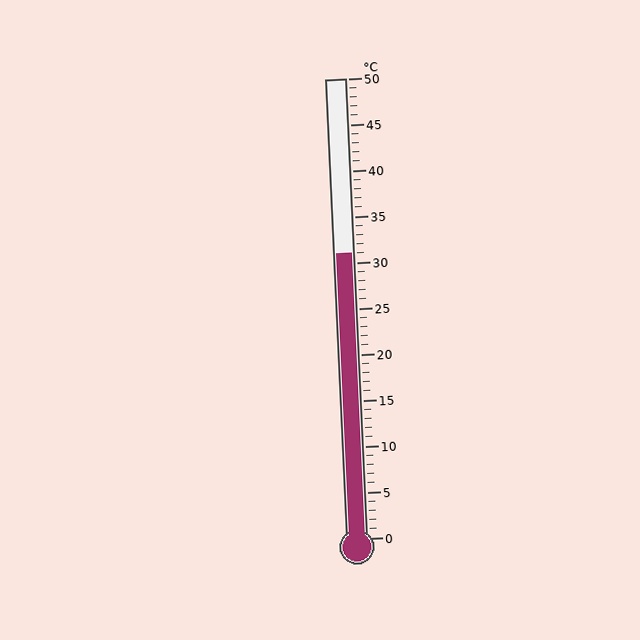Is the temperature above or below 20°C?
The temperature is above 20°C.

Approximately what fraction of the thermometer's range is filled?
The thermometer is filled to approximately 60% of its range.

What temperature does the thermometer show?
The thermometer shows approximately 31°C.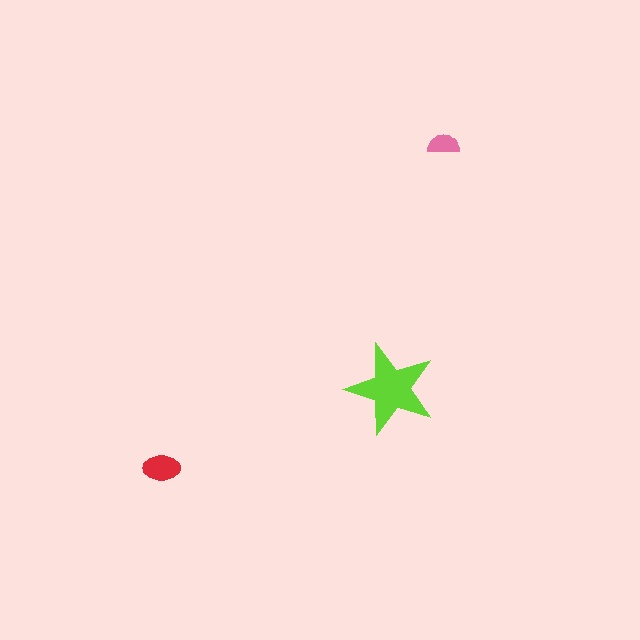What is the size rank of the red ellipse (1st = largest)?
2nd.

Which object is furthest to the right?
The pink semicircle is rightmost.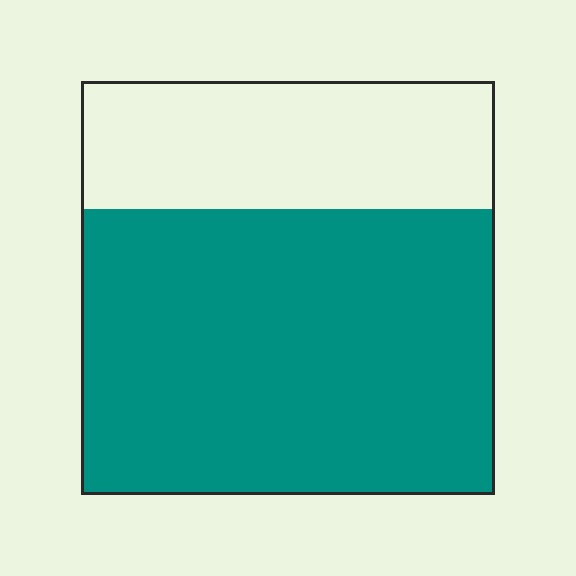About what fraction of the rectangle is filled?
About two thirds (2/3).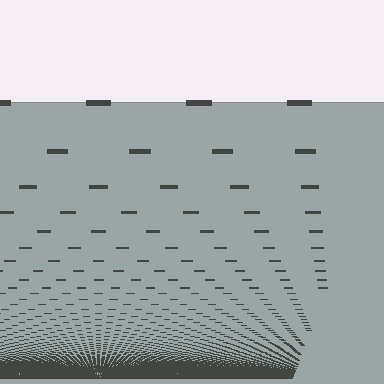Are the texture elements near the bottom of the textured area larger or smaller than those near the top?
Smaller. The gradient is inverted — elements near the bottom are smaller and denser.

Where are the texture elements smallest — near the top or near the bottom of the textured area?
Near the bottom.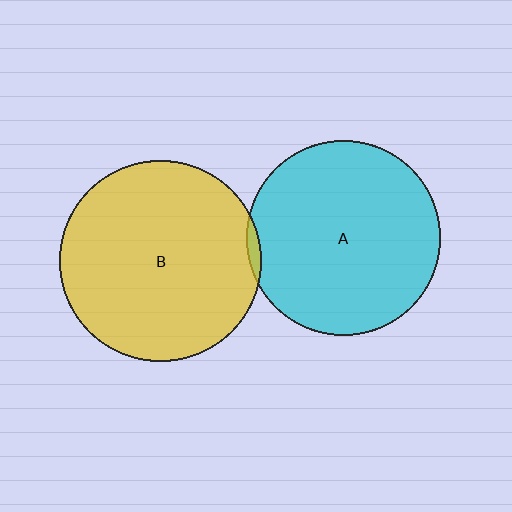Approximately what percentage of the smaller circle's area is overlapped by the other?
Approximately 5%.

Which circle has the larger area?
Circle B (yellow).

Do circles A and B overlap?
Yes.